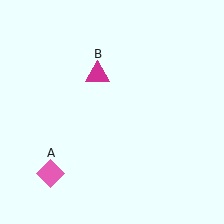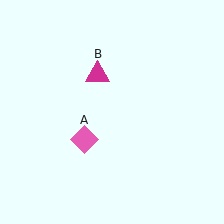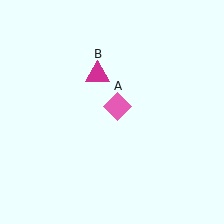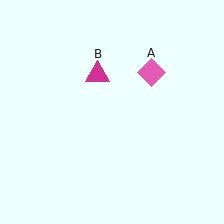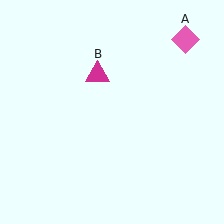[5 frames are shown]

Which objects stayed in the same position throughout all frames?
Magenta triangle (object B) remained stationary.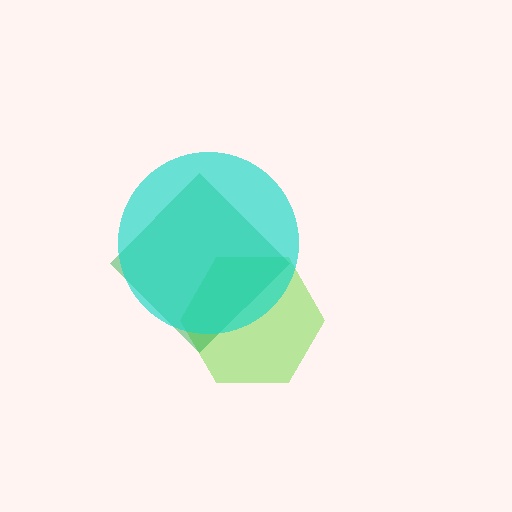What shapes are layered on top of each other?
The layered shapes are: a lime hexagon, a green diamond, a cyan circle.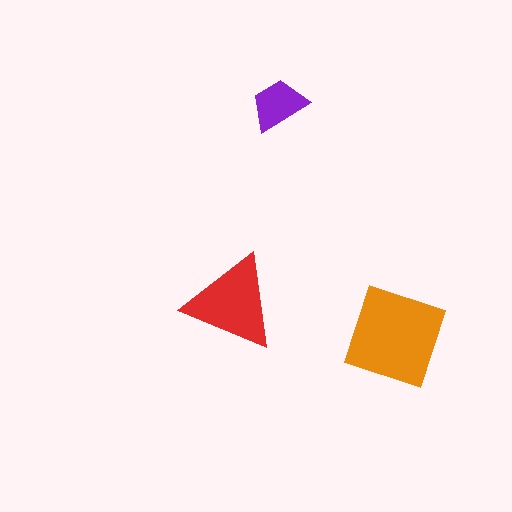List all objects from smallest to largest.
The purple trapezoid, the red triangle, the orange diamond.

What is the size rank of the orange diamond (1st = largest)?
1st.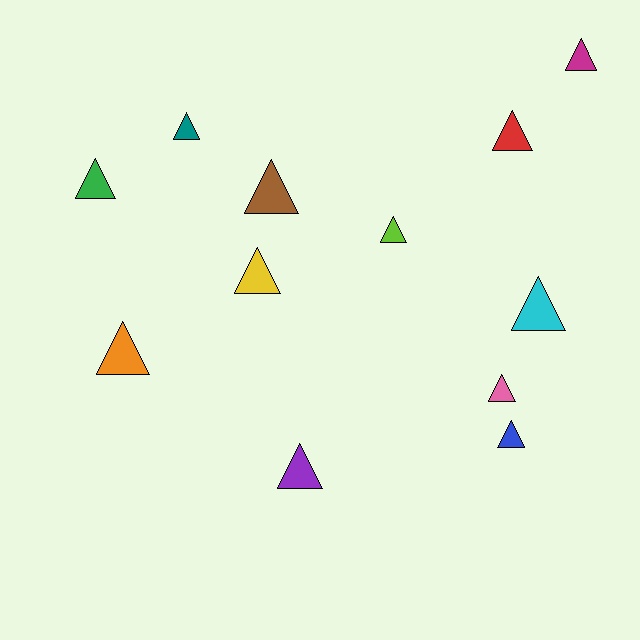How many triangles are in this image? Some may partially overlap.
There are 12 triangles.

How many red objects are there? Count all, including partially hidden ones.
There is 1 red object.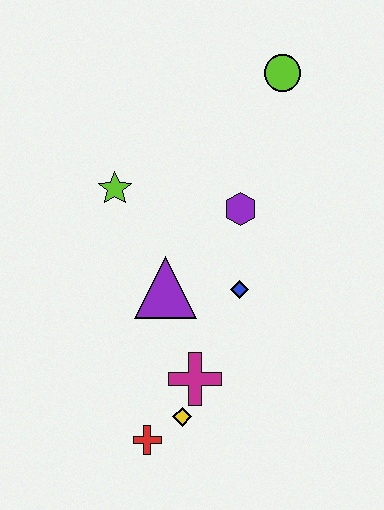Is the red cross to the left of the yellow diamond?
Yes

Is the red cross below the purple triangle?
Yes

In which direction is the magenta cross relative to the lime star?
The magenta cross is below the lime star.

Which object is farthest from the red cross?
The lime circle is farthest from the red cross.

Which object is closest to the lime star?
The purple triangle is closest to the lime star.